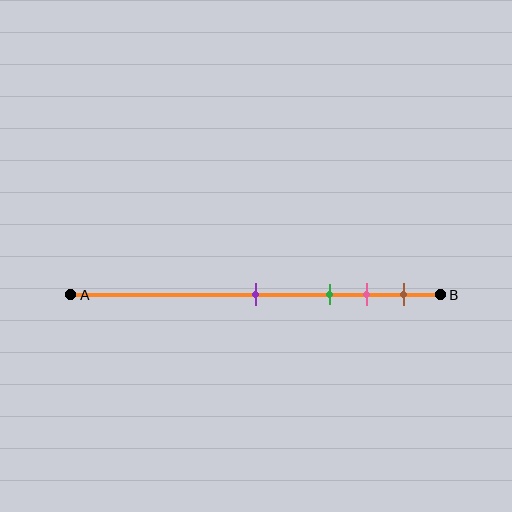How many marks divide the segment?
There are 4 marks dividing the segment.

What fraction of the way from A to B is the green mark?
The green mark is approximately 70% (0.7) of the way from A to B.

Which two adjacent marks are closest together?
The pink and brown marks are the closest adjacent pair.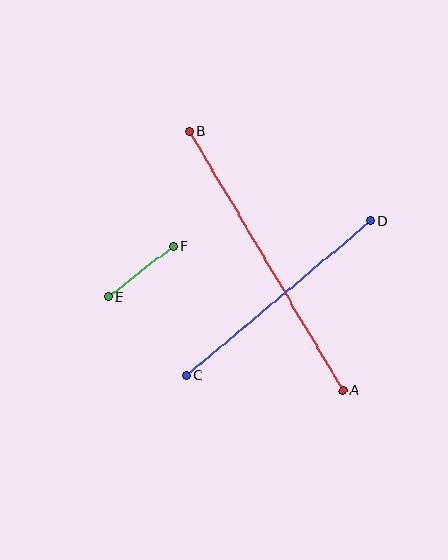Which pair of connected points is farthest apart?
Points A and B are farthest apart.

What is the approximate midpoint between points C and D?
The midpoint is at approximately (278, 298) pixels.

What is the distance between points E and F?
The distance is approximately 83 pixels.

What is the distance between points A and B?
The distance is approximately 301 pixels.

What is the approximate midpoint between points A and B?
The midpoint is at approximately (266, 261) pixels.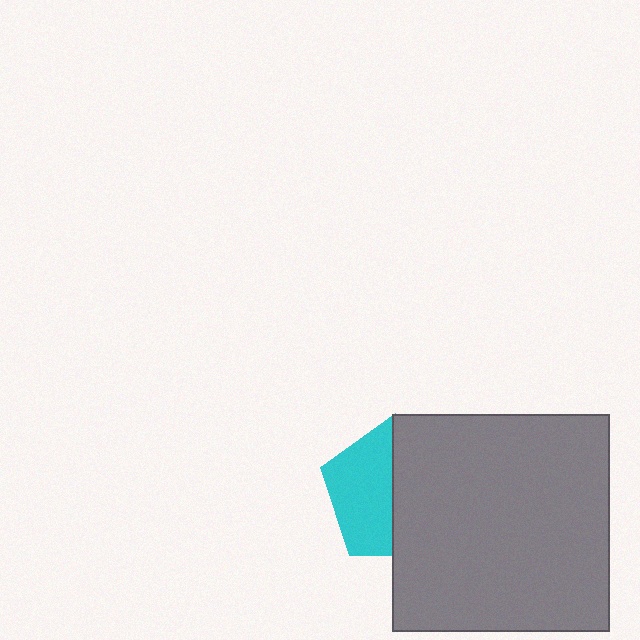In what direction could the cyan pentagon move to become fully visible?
The cyan pentagon could move left. That would shift it out from behind the gray square entirely.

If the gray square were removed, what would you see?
You would see the complete cyan pentagon.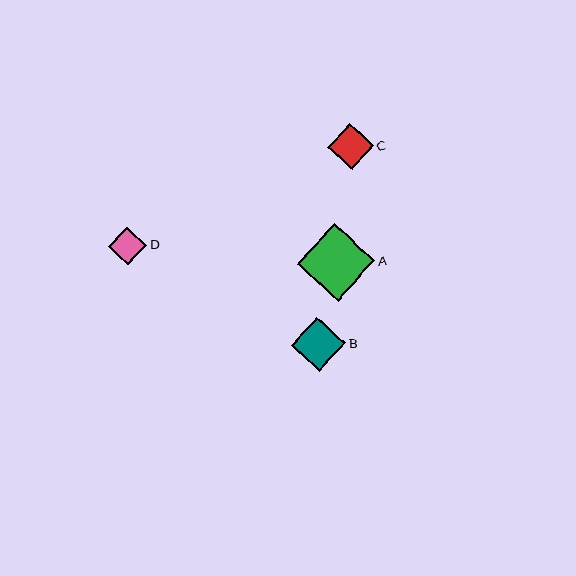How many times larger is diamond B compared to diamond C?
Diamond B is approximately 1.2 times the size of diamond C.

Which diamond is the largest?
Diamond A is the largest with a size of approximately 77 pixels.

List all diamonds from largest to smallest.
From largest to smallest: A, B, C, D.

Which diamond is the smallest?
Diamond D is the smallest with a size of approximately 38 pixels.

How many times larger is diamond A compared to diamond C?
Diamond A is approximately 1.7 times the size of diamond C.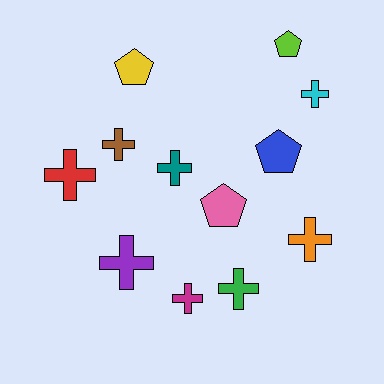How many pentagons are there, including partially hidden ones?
There are 4 pentagons.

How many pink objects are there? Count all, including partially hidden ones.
There is 1 pink object.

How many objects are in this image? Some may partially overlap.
There are 12 objects.